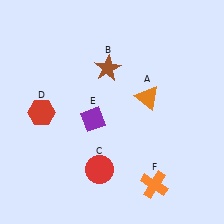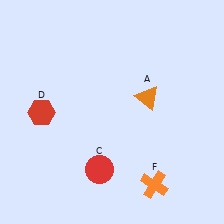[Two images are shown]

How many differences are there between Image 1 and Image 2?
There are 2 differences between the two images.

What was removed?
The brown star (B), the purple diamond (E) were removed in Image 2.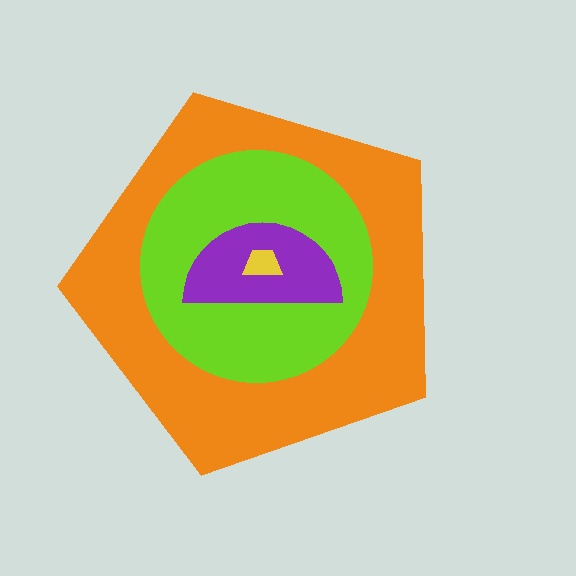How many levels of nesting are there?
4.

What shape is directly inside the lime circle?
The purple semicircle.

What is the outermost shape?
The orange pentagon.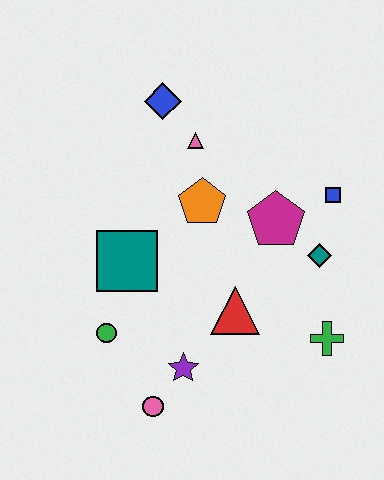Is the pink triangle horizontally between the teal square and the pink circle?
No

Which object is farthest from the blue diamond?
The pink circle is farthest from the blue diamond.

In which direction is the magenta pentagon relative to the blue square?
The magenta pentagon is to the left of the blue square.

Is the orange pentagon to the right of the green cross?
No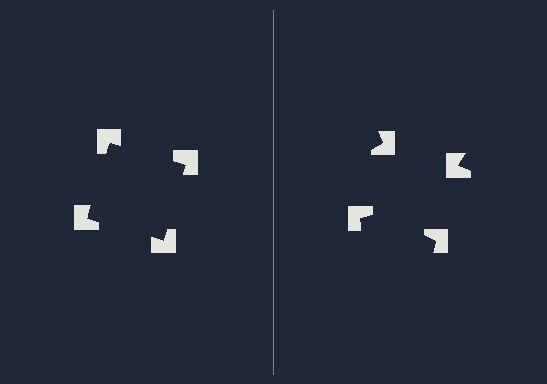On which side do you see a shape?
An illusory square appears on the left side. On the right side the wedge cuts are rotated, so no coherent shape forms.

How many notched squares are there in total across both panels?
8 — 4 on each side.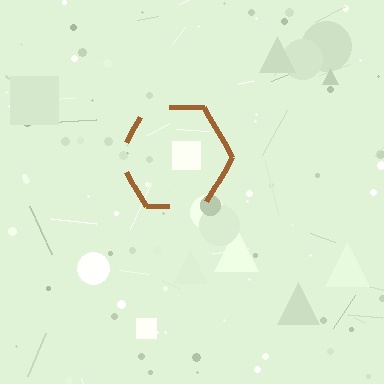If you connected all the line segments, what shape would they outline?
They would outline a hexagon.